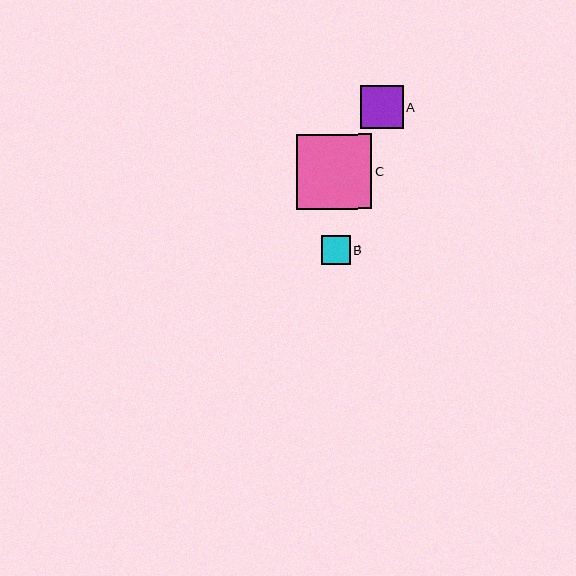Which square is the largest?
Square C is the largest with a size of approximately 75 pixels.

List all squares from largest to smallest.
From largest to smallest: C, A, B.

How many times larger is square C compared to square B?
Square C is approximately 2.6 times the size of square B.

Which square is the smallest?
Square B is the smallest with a size of approximately 29 pixels.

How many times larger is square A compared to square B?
Square A is approximately 1.5 times the size of square B.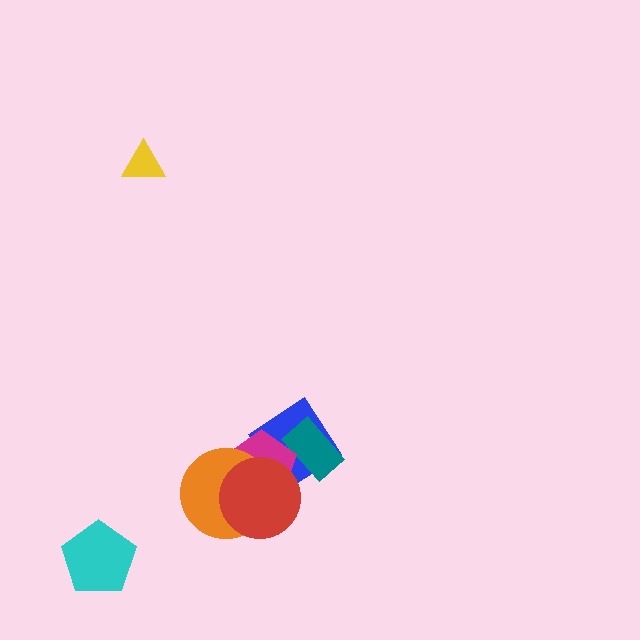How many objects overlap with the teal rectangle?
2 objects overlap with the teal rectangle.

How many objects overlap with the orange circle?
2 objects overlap with the orange circle.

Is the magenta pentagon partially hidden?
Yes, it is partially covered by another shape.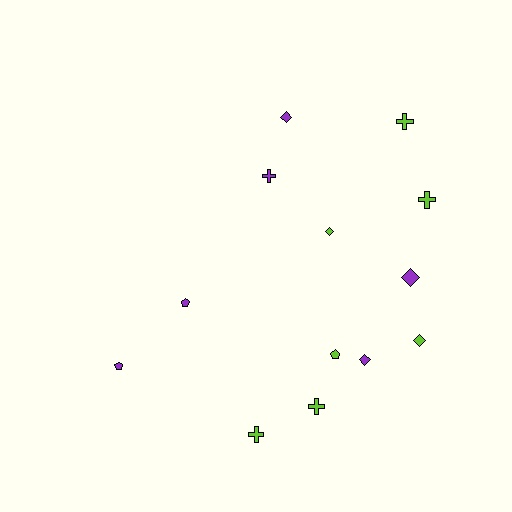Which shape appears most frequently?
Diamond, with 5 objects.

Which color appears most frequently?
Lime, with 7 objects.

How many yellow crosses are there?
There are no yellow crosses.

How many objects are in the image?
There are 13 objects.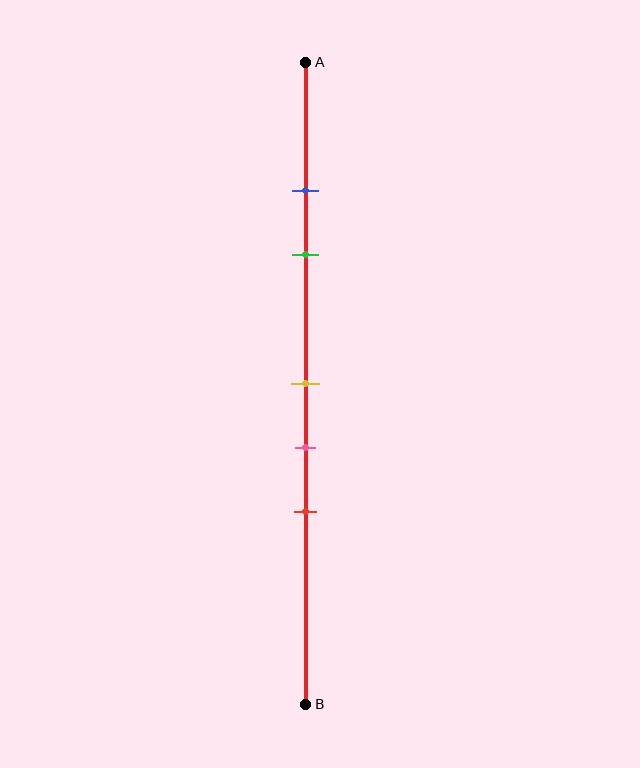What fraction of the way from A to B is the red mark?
The red mark is approximately 70% (0.7) of the way from A to B.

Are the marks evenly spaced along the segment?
No, the marks are not evenly spaced.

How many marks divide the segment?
There are 5 marks dividing the segment.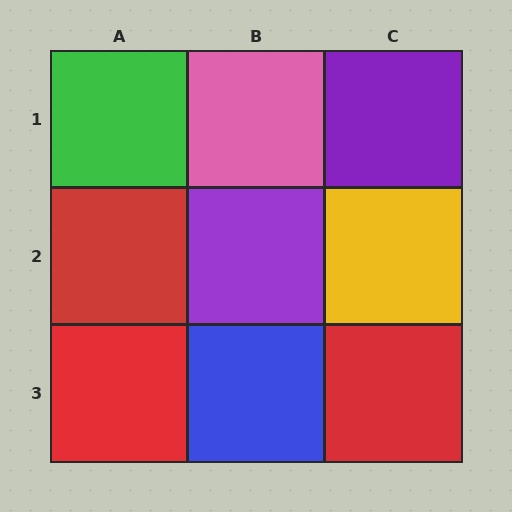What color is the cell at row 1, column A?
Green.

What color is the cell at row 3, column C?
Red.